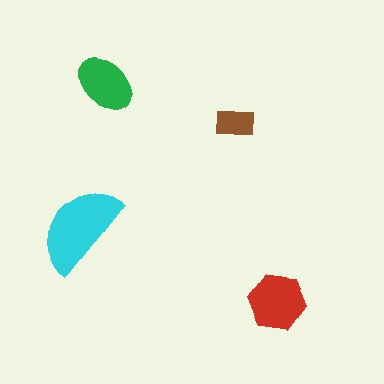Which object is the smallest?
The brown rectangle.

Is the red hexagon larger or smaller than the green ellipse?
Larger.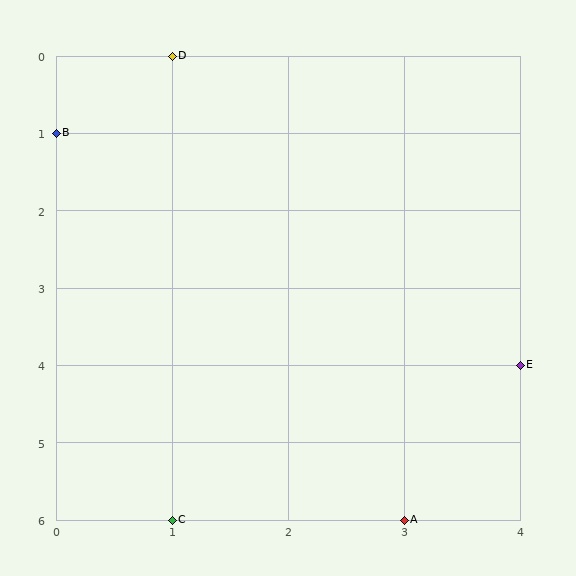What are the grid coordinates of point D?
Point D is at grid coordinates (1, 0).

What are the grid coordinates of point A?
Point A is at grid coordinates (3, 6).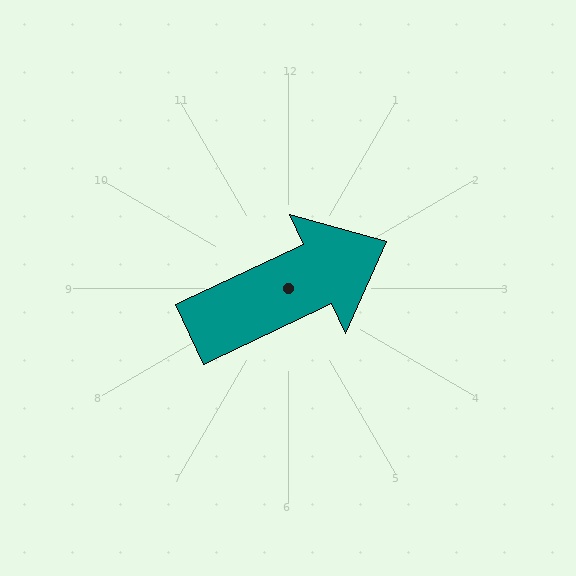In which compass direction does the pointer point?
Northeast.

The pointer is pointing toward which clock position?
Roughly 2 o'clock.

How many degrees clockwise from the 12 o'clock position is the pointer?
Approximately 65 degrees.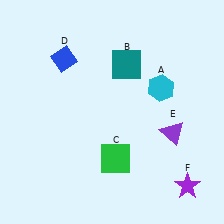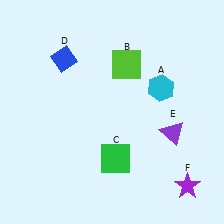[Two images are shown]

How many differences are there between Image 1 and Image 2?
There is 1 difference between the two images.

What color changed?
The square (B) changed from teal in Image 1 to lime in Image 2.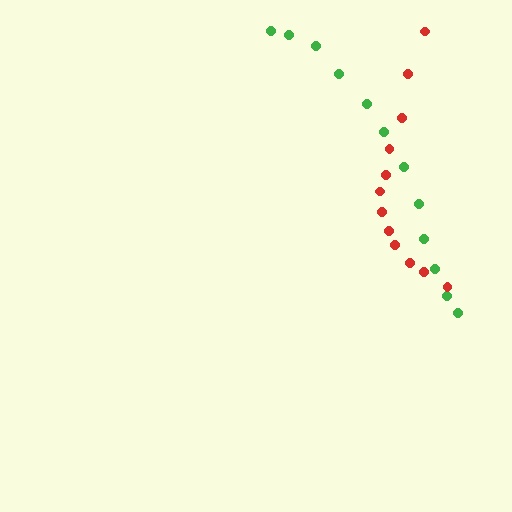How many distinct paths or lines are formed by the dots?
There are 2 distinct paths.